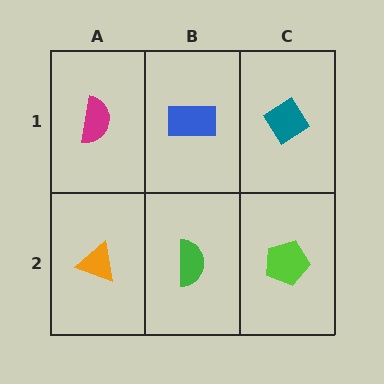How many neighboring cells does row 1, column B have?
3.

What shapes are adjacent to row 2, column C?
A teal diamond (row 1, column C), a green semicircle (row 2, column B).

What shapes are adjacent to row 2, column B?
A blue rectangle (row 1, column B), an orange triangle (row 2, column A), a lime pentagon (row 2, column C).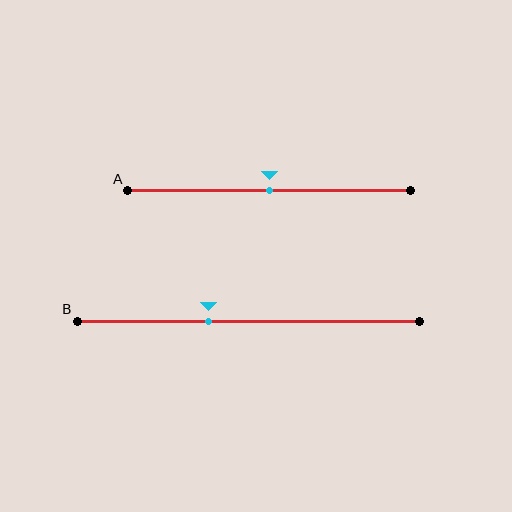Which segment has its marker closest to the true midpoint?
Segment A has its marker closest to the true midpoint.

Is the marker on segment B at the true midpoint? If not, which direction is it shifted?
No, the marker on segment B is shifted to the left by about 12% of the segment length.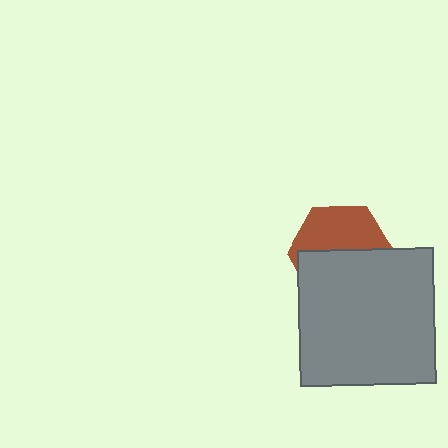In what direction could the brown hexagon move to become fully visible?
The brown hexagon could move up. That would shift it out from behind the gray square entirely.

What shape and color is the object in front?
The object in front is a gray square.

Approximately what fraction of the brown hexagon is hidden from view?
Roughly 55% of the brown hexagon is hidden behind the gray square.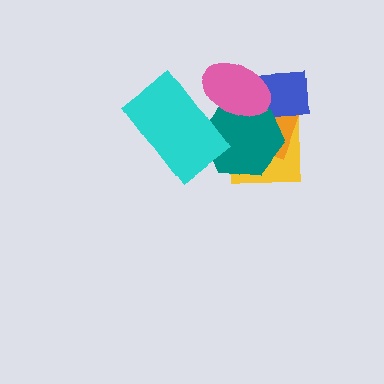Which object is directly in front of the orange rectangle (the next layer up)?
The blue rectangle is directly in front of the orange rectangle.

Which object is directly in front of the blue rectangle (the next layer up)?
The teal hexagon is directly in front of the blue rectangle.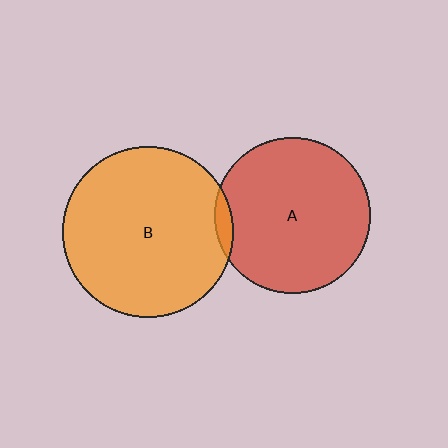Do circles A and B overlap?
Yes.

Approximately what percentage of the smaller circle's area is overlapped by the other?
Approximately 5%.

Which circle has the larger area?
Circle B (orange).